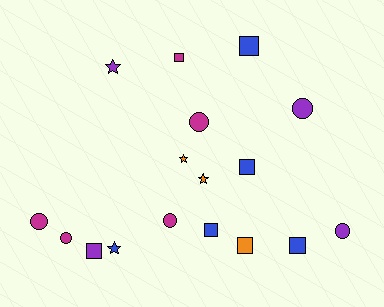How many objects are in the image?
There are 17 objects.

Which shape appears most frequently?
Square, with 7 objects.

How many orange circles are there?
There are no orange circles.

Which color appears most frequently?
Magenta, with 5 objects.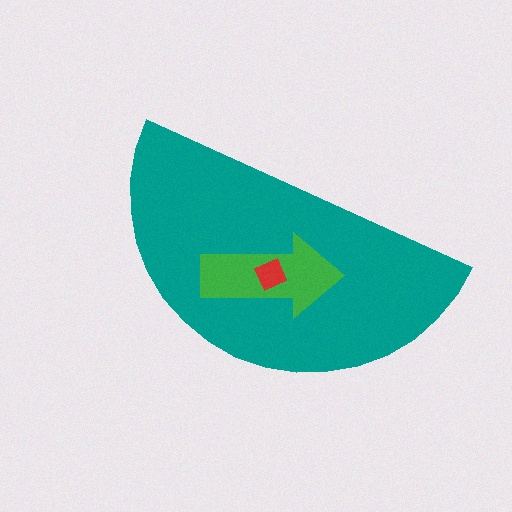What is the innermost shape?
The red square.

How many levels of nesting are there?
3.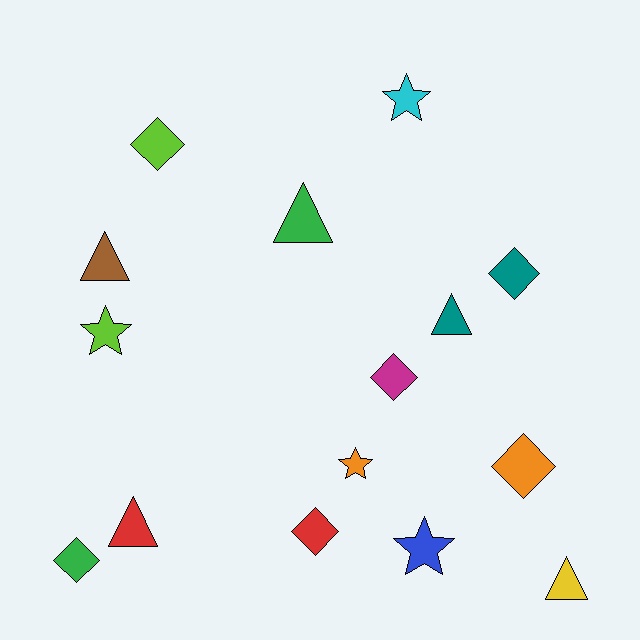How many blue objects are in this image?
There is 1 blue object.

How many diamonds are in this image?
There are 6 diamonds.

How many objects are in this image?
There are 15 objects.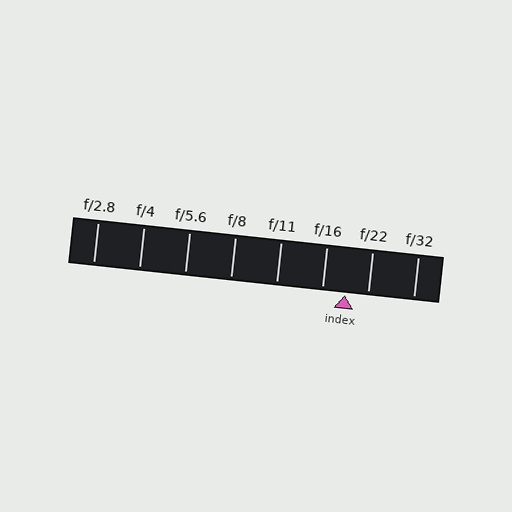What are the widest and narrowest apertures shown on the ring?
The widest aperture shown is f/2.8 and the narrowest is f/32.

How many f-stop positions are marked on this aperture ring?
There are 8 f-stop positions marked.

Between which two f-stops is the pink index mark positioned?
The index mark is between f/16 and f/22.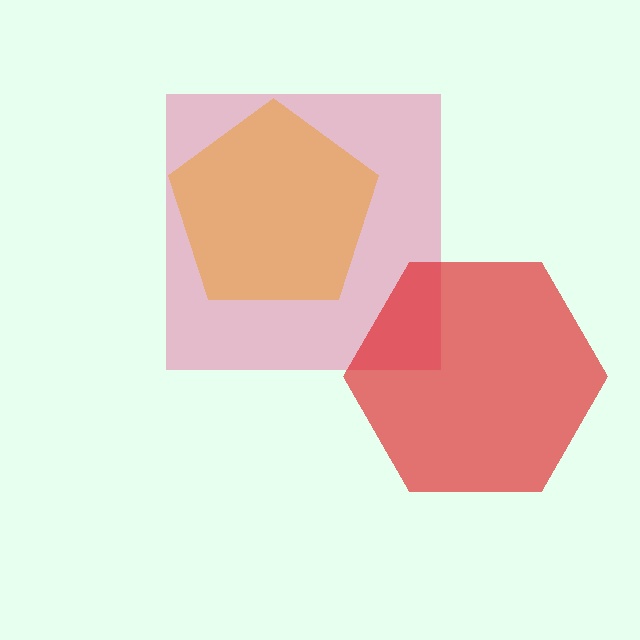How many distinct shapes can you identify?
There are 3 distinct shapes: a pink square, an orange pentagon, a red hexagon.